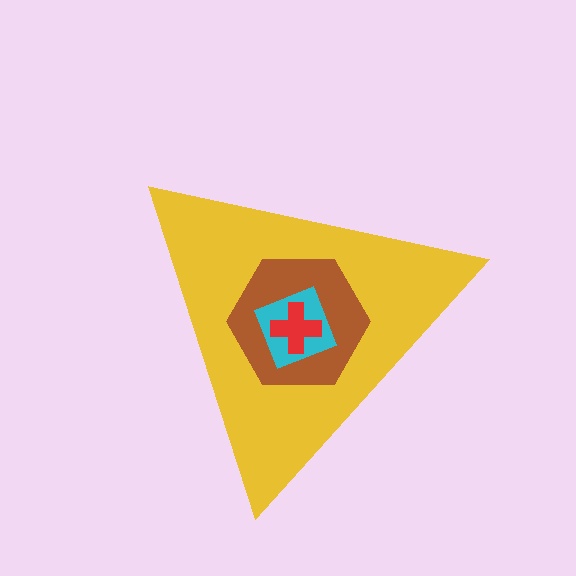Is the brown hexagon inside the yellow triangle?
Yes.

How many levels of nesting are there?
4.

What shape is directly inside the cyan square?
The red cross.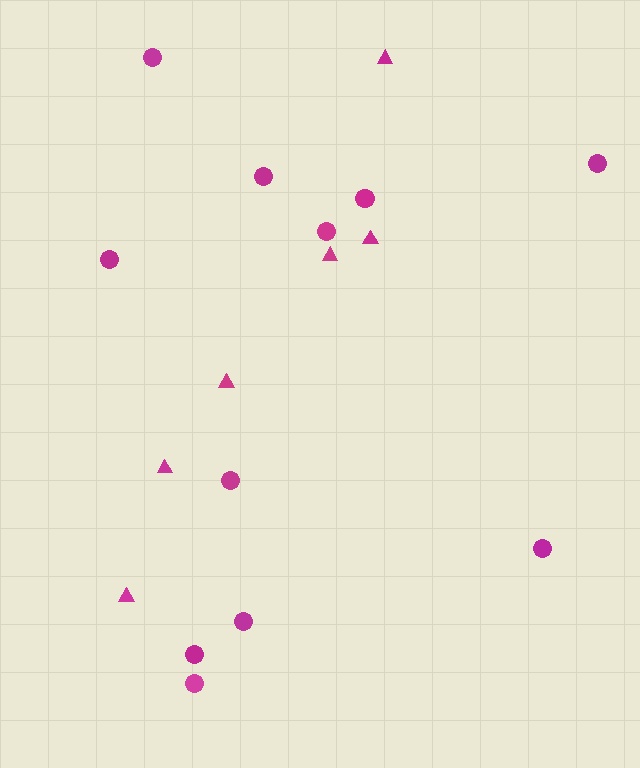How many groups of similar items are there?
There are 2 groups: one group of triangles (6) and one group of circles (11).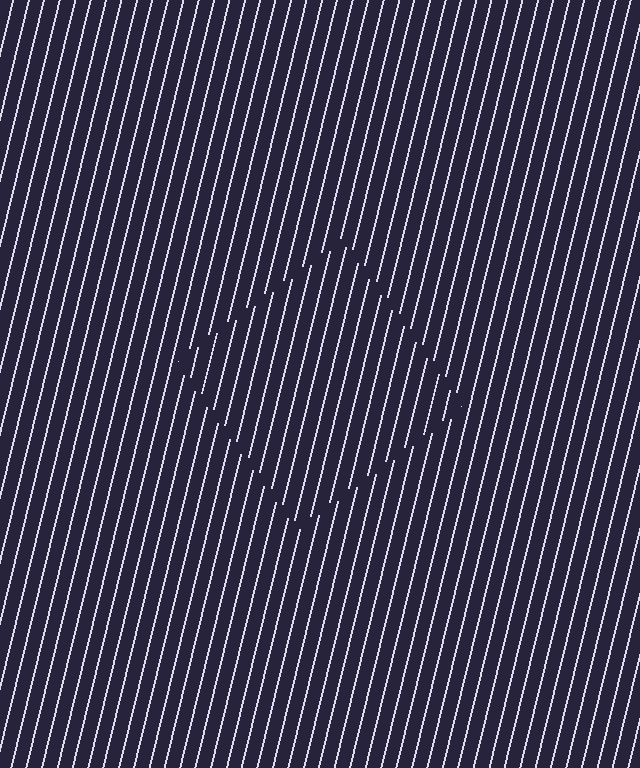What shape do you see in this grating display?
An illusory square. The interior of the shape contains the same grating, shifted by half a period — the contour is defined by the phase discontinuity where line-ends from the inner and outer gratings abut.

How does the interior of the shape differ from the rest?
The interior of the shape contains the same grating, shifted by half a period — the contour is defined by the phase discontinuity where line-ends from the inner and outer gratings abut.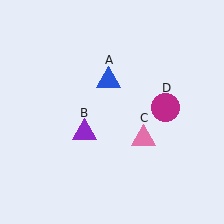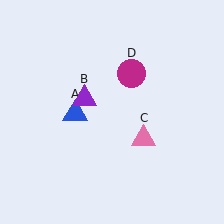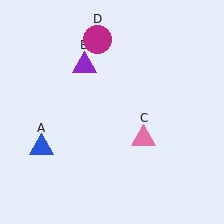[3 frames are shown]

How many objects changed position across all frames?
3 objects changed position: blue triangle (object A), purple triangle (object B), magenta circle (object D).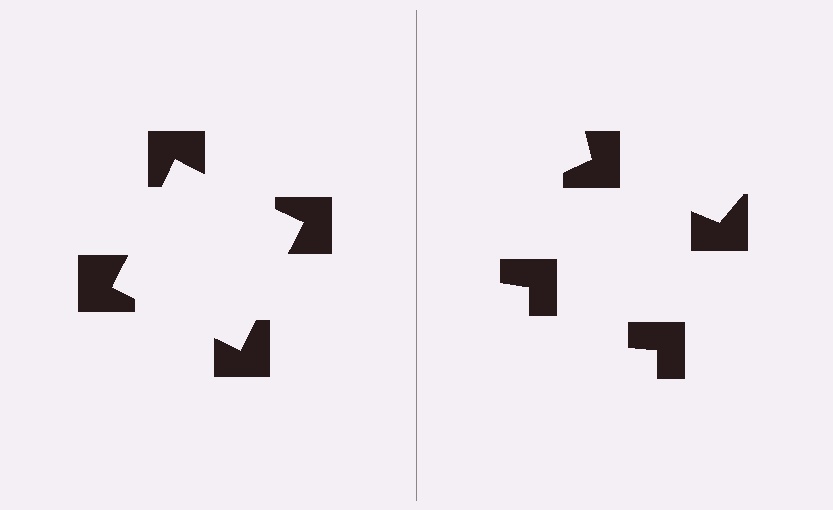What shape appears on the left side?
An illusory square.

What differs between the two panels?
The notched squares are positioned identically on both sides; only the wedge orientations differ. On the left they align to a square; on the right they are misaligned.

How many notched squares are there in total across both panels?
8 — 4 on each side.